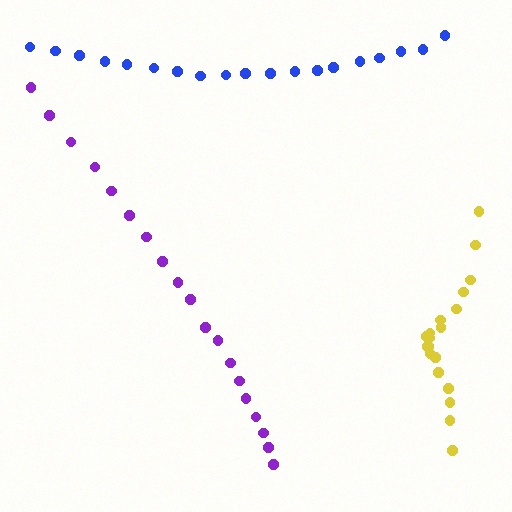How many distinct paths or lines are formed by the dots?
There are 3 distinct paths.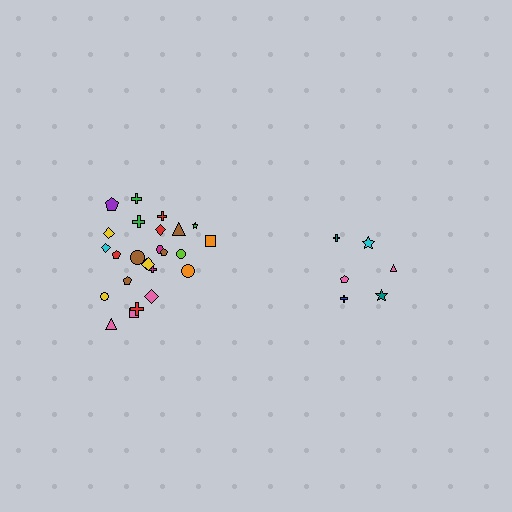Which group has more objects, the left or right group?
The left group.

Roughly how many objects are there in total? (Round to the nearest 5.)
Roughly 30 objects in total.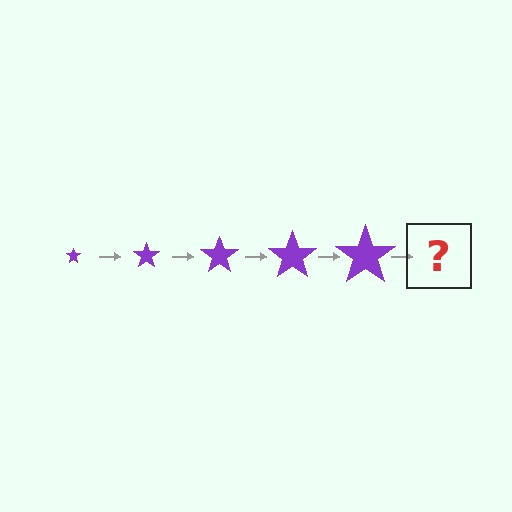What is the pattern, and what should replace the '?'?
The pattern is that the star gets progressively larger each step. The '?' should be a purple star, larger than the previous one.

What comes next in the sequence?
The next element should be a purple star, larger than the previous one.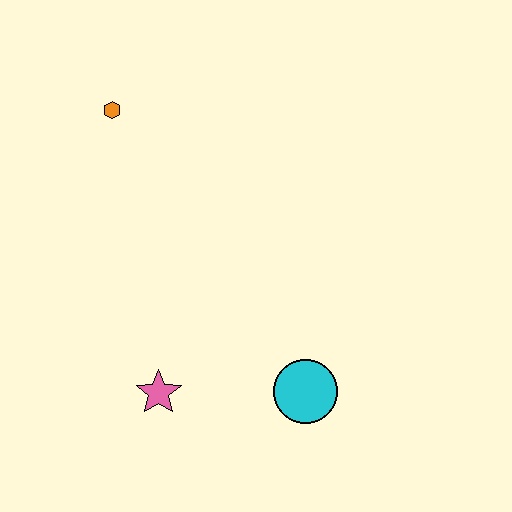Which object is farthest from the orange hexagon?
The cyan circle is farthest from the orange hexagon.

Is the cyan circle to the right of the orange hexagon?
Yes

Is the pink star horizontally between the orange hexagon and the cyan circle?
Yes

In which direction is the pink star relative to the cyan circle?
The pink star is to the left of the cyan circle.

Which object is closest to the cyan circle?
The pink star is closest to the cyan circle.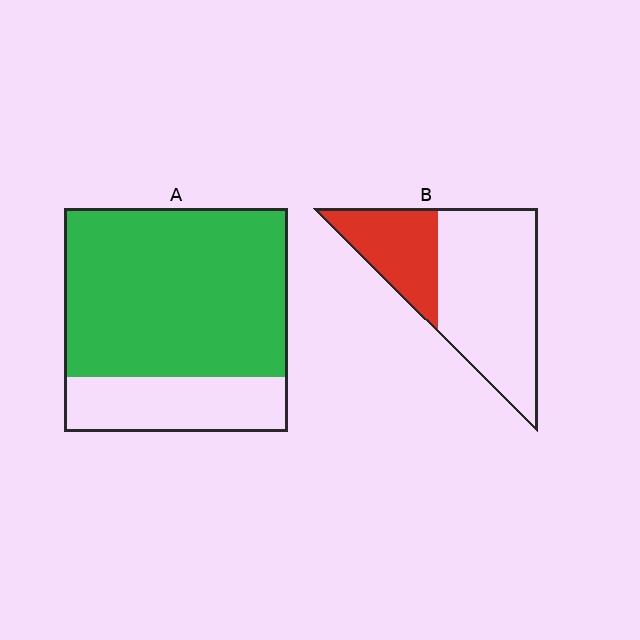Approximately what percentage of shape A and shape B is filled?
A is approximately 75% and B is approximately 30%.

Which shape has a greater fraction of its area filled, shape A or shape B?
Shape A.